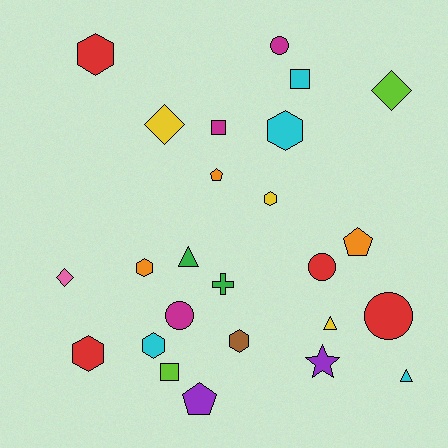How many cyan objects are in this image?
There are 4 cyan objects.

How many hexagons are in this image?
There are 7 hexagons.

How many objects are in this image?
There are 25 objects.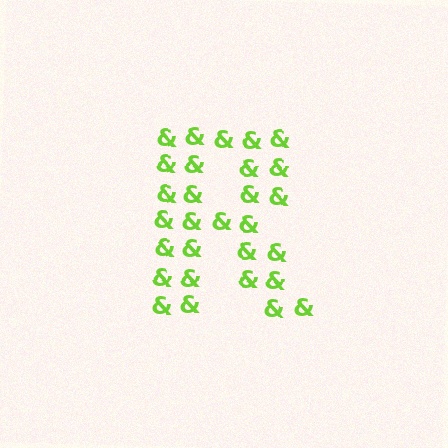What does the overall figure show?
The overall figure shows the letter R.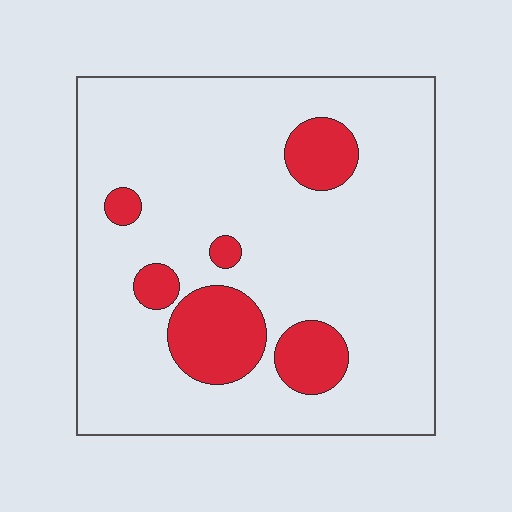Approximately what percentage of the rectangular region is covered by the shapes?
Approximately 15%.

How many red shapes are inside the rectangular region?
6.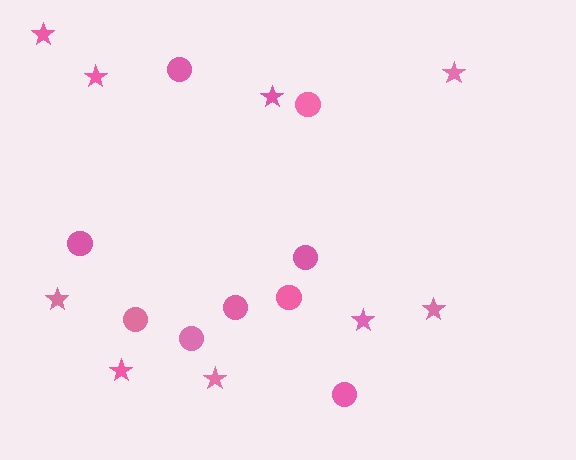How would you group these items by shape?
There are 2 groups: one group of circles (9) and one group of stars (9).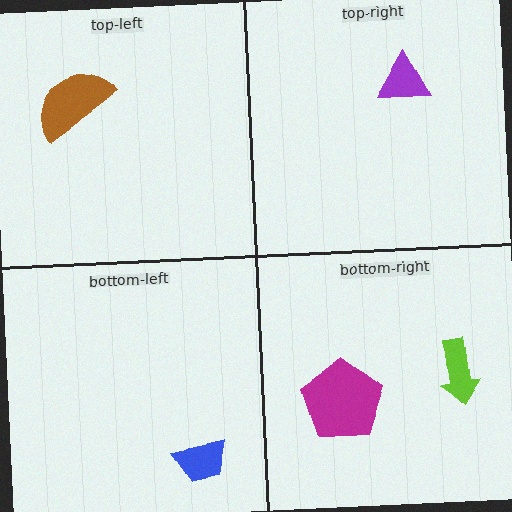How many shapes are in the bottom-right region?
2.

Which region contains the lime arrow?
The bottom-right region.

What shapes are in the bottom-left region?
The blue trapezoid.